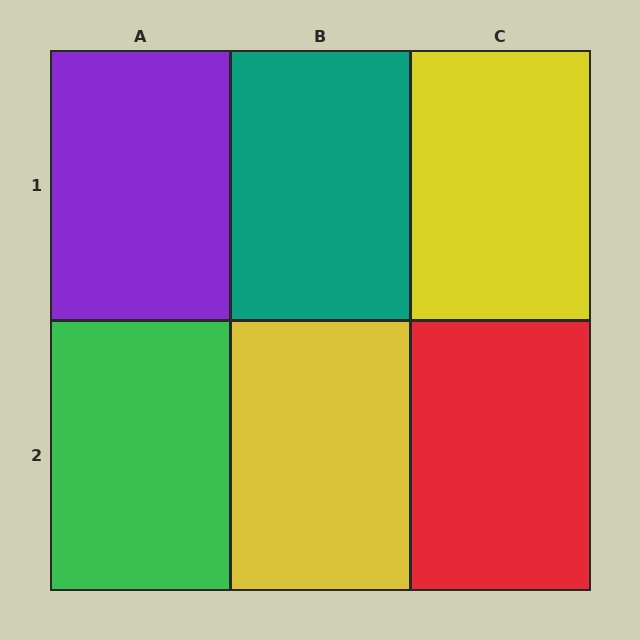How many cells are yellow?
2 cells are yellow.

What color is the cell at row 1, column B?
Teal.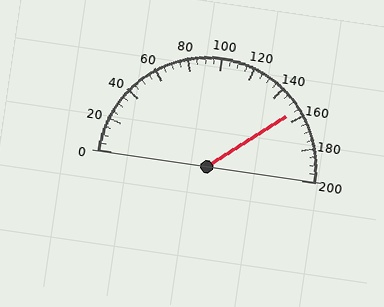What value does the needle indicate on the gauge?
The needle indicates approximately 155.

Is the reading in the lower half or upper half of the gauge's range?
The reading is in the upper half of the range (0 to 200).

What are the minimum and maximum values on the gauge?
The gauge ranges from 0 to 200.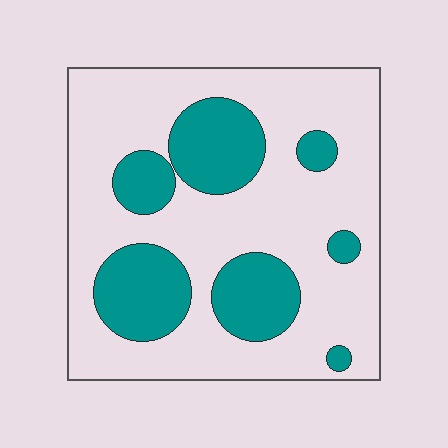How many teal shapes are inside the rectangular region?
7.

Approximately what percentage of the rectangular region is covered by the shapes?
Approximately 30%.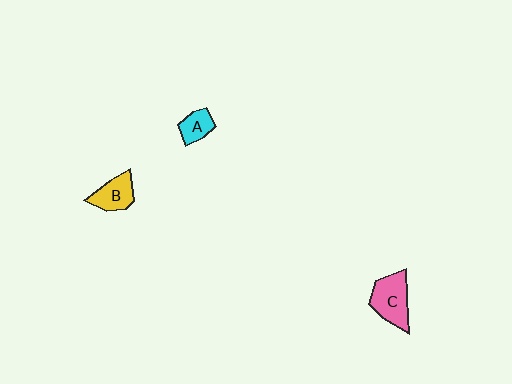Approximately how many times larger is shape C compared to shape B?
Approximately 1.4 times.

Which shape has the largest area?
Shape C (pink).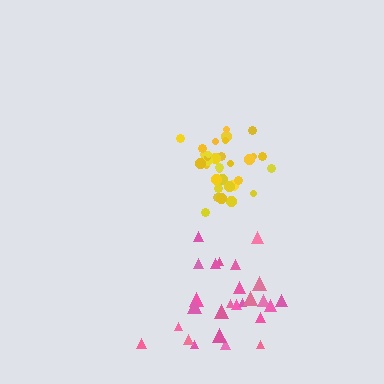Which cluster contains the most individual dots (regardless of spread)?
Yellow (34).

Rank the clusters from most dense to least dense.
yellow, pink.